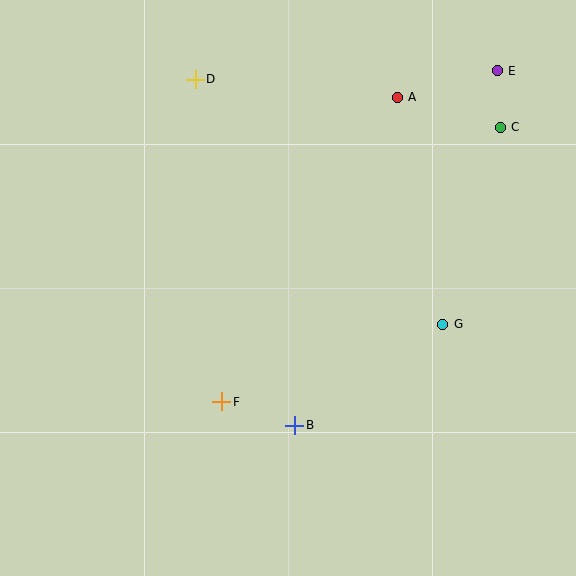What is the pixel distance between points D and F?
The distance between D and F is 324 pixels.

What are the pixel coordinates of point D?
Point D is at (195, 79).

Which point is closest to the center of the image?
Point F at (222, 402) is closest to the center.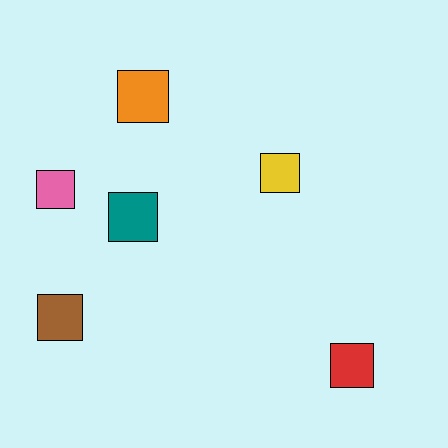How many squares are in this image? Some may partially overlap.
There are 6 squares.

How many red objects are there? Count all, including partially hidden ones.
There is 1 red object.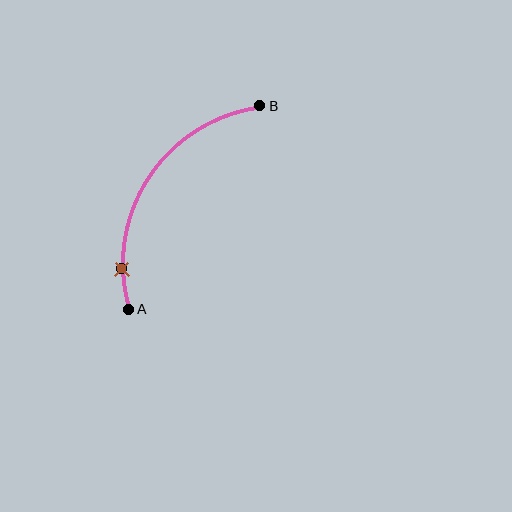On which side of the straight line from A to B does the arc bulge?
The arc bulges to the left of the straight line connecting A and B.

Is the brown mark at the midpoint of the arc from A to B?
No. The brown mark lies on the arc but is closer to endpoint A. The arc midpoint would be at the point on the curve equidistant along the arc from both A and B.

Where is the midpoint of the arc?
The arc midpoint is the point on the curve farthest from the straight line joining A and B. It sits to the left of that line.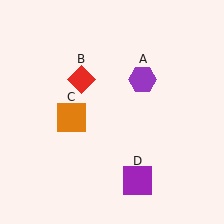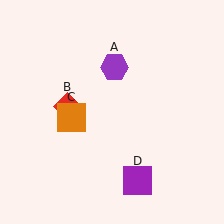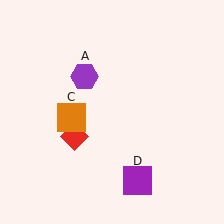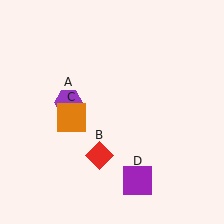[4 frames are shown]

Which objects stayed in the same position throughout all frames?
Orange square (object C) and purple square (object D) remained stationary.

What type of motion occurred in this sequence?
The purple hexagon (object A), red diamond (object B) rotated counterclockwise around the center of the scene.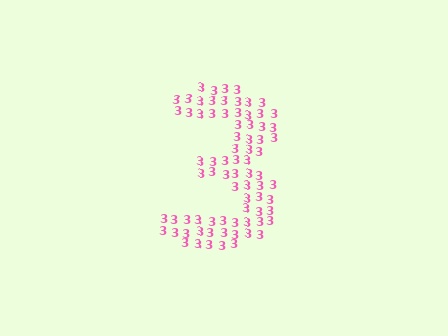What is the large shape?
The large shape is the digit 3.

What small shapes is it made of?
It is made of small digit 3's.